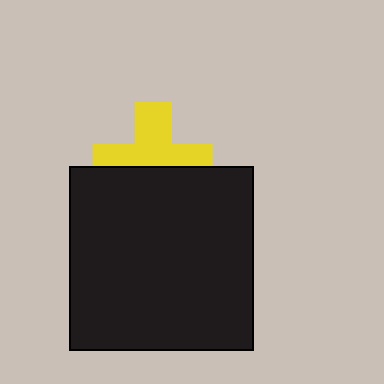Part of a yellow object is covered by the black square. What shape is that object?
It is a cross.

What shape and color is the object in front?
The object in front is a black square.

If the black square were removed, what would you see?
You would see the complete yellow cross.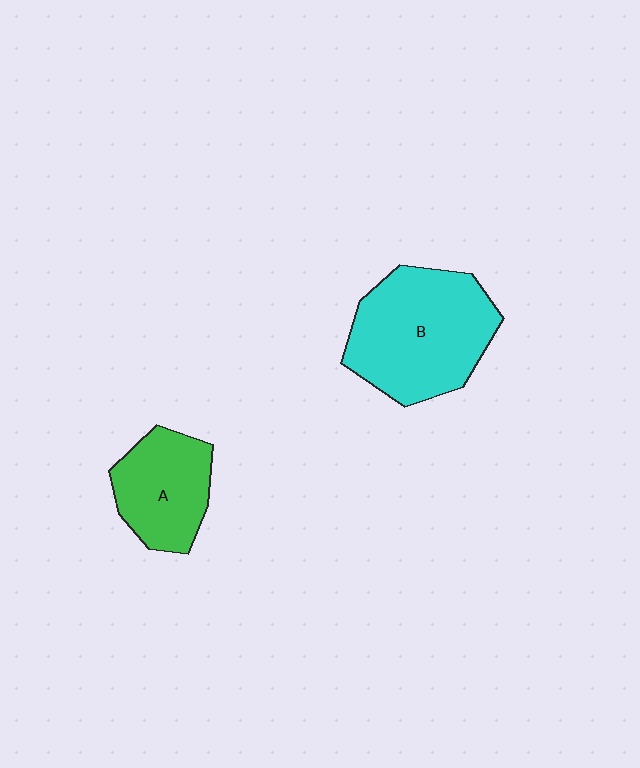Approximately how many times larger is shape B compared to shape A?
Approximately 1.6 times.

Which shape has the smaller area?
Shape A (green).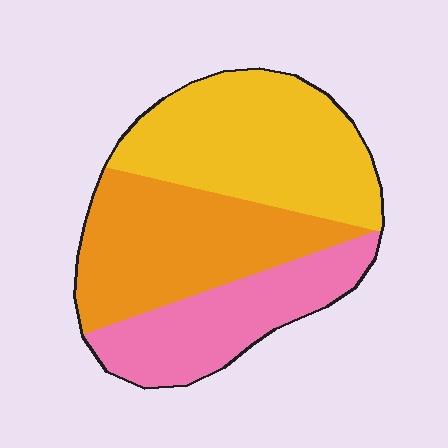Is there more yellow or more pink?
Yellow.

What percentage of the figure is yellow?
Yellow takes up about two fifths (2/5) of the figure.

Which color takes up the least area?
Pink, at roughly 25%.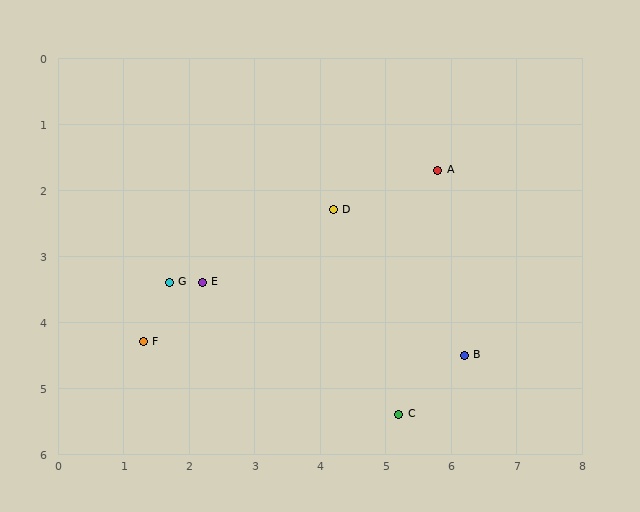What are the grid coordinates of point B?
Point B is at approximately (6.2, 4.5).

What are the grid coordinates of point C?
Point C is at approximately (5.2, 5.4).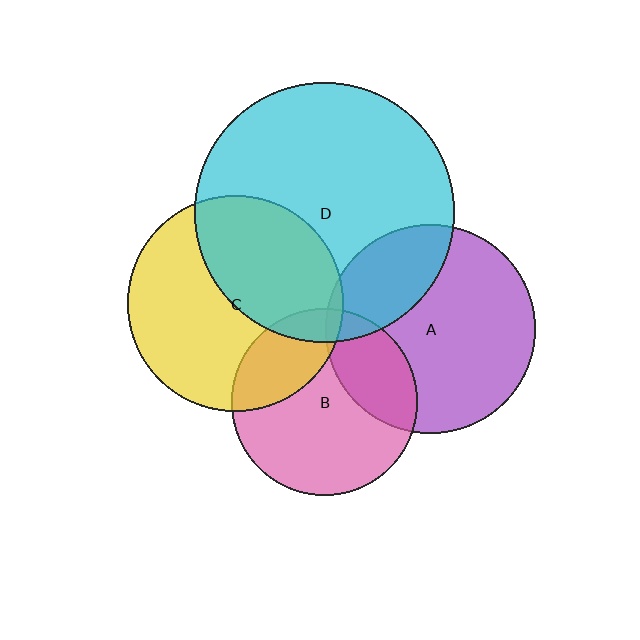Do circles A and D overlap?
Yes.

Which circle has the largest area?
Circle D (cyan).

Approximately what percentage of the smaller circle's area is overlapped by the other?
Approximately 25%.